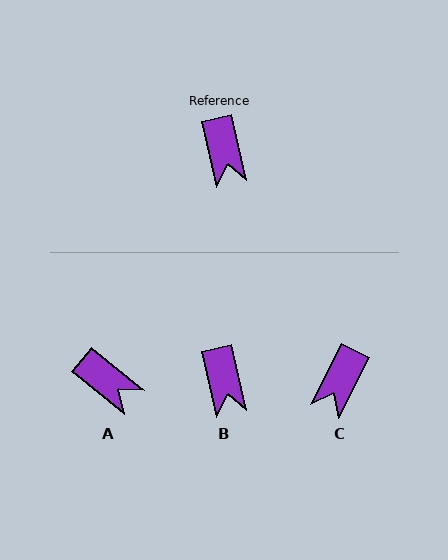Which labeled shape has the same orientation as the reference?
B.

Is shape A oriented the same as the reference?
No, it is off by about 38 degrees.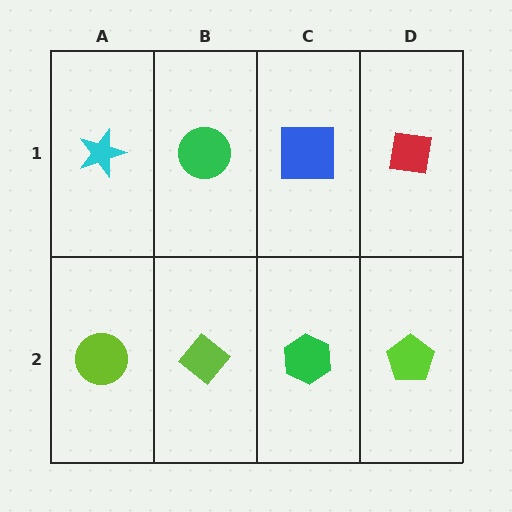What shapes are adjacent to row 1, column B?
A lime diamond (row 2, column B), a cyan star (row 1, column A), a blue square (row 1, column C).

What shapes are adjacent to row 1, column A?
A lime circle (row 2, column A), a green circle (row 1, column B).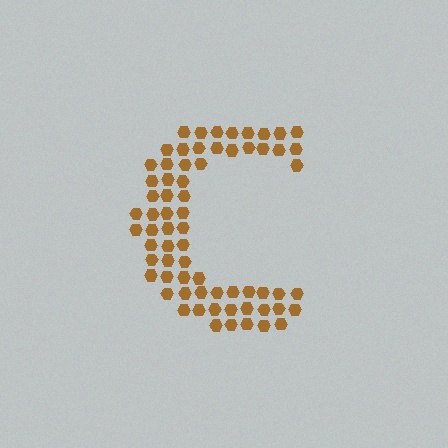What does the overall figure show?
The overall figure shows the letter C.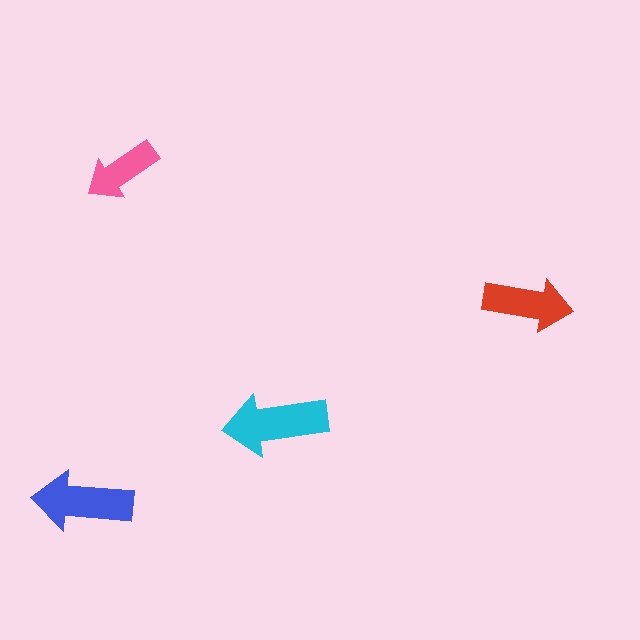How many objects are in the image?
There are 4 objects in the image.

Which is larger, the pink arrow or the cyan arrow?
The cyan one.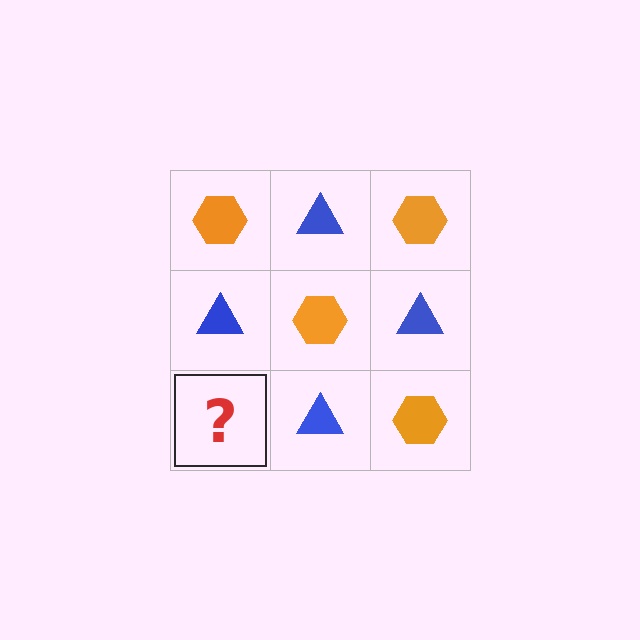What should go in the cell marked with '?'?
The missing cell should contain an orange hexagon.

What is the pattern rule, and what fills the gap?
The rule is that it alternates orange hexagon and blue triangle in a checkerboard pattern. The gap should be filled with an orange hexagon.